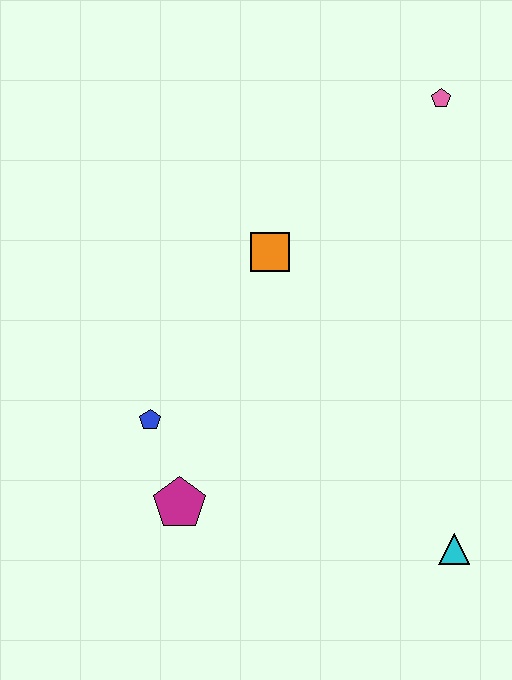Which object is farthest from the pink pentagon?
The magenta pentagon is farthest from the pink pentagon.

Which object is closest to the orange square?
The blue pentagon is closest to the orange square.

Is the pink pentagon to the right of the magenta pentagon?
Yes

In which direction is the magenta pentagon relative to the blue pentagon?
The magenta pentagon is below the blue pentagon.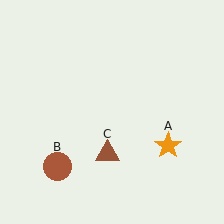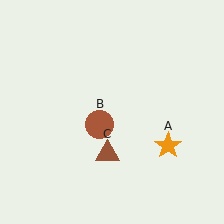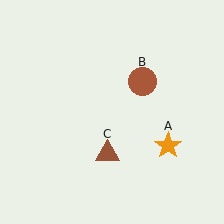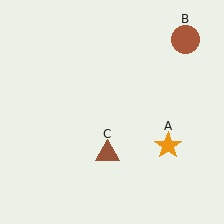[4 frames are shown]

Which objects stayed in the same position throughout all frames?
Orange star (object A) and brown triangle (object C) remained stationary.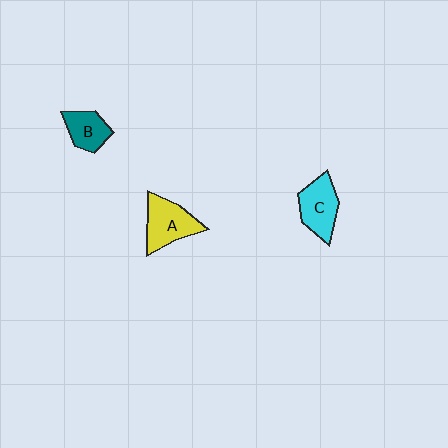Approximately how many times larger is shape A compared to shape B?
Approximately 1.5 times.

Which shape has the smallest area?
Shape B (teal).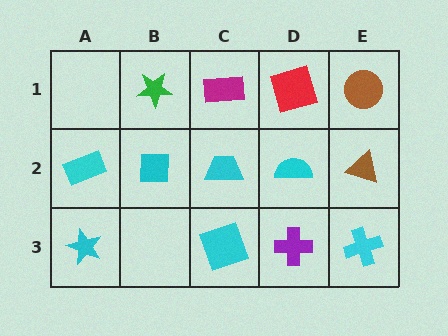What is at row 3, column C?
A cyan square.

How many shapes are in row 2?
5 shapes.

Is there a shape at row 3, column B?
No, that cell is empty.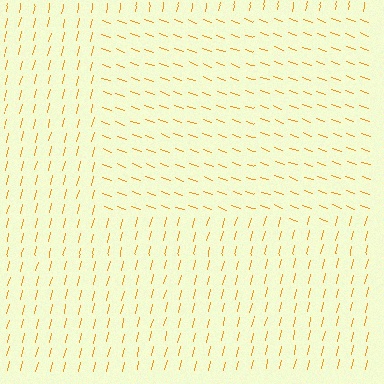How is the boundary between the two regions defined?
The boundary is defined purely by a change in line orientation (approximately 84 degrees difference). All lines are the same color and thickness.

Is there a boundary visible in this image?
Yes, there is a texture boundary formed by a change in line orientation.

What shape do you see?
I see a rectangle.